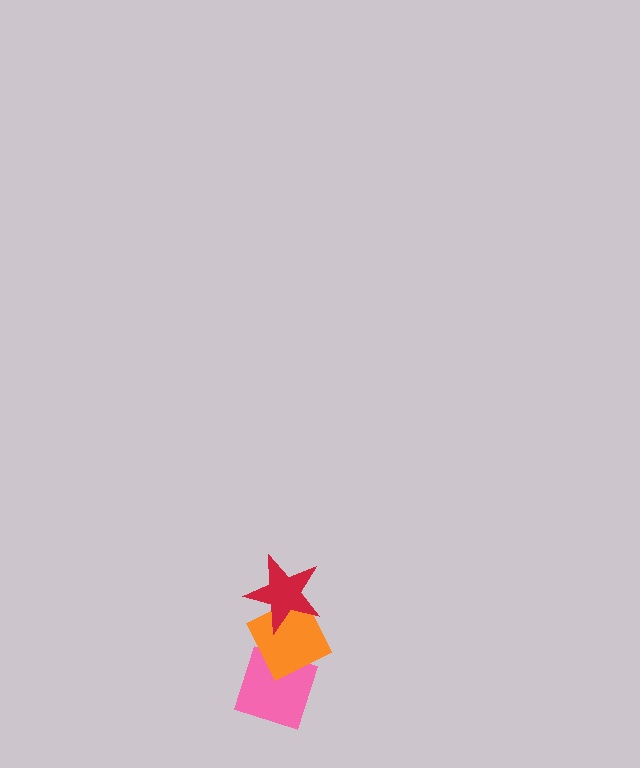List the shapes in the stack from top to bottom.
From top to bottom: the red star, the orange diamond, the pink diamond.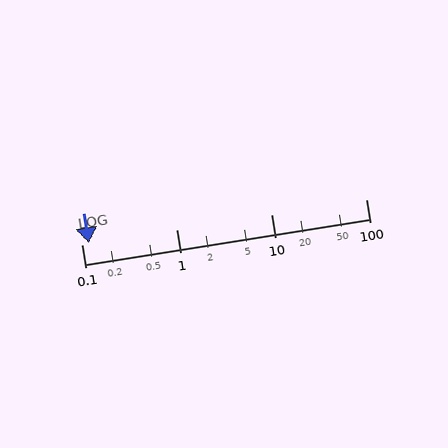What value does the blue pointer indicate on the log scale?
The pointer indicates approximately 0.12.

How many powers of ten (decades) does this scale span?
The scale spans 3 decades, from 0.1 to 100.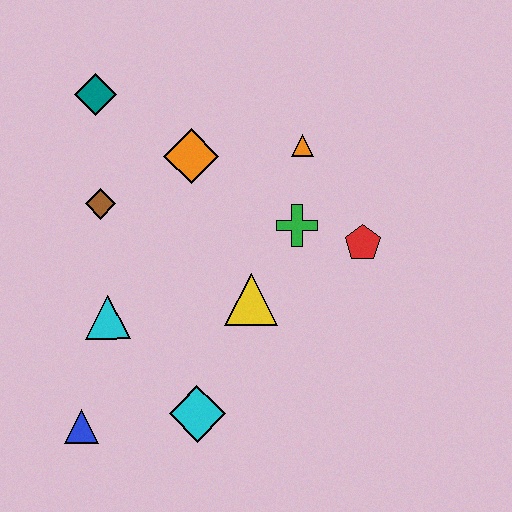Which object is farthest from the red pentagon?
The blue triangle is farthest from the red pentagon.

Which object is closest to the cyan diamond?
The blue triangle is closest to the cyan diamond.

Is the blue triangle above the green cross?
No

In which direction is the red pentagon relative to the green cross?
The red pentagon is to the right of the green cross.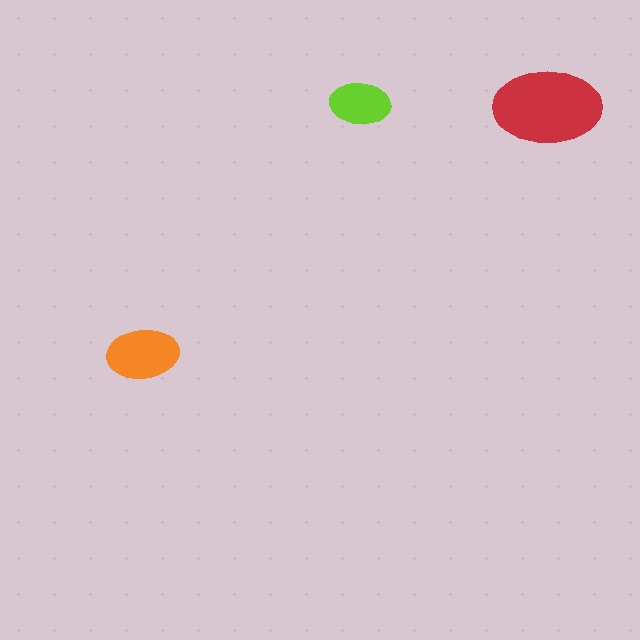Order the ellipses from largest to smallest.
the red one, the orange one, the lime one.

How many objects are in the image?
There are 3 objects in the image.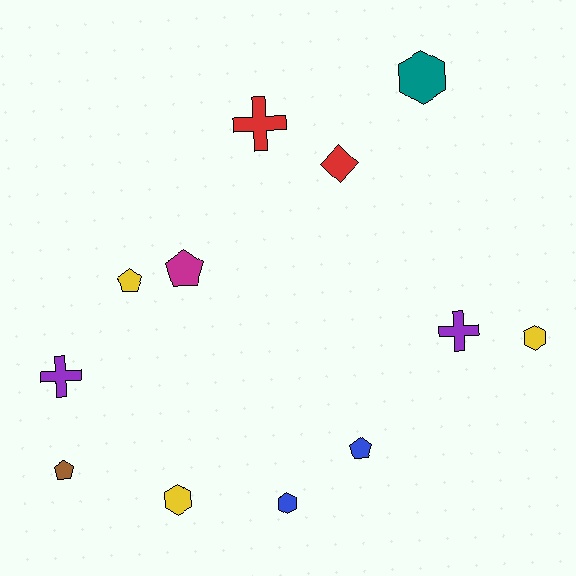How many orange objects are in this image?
There are no orange objects.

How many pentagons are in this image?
There are 4 pentagons.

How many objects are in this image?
There are 12 objects.